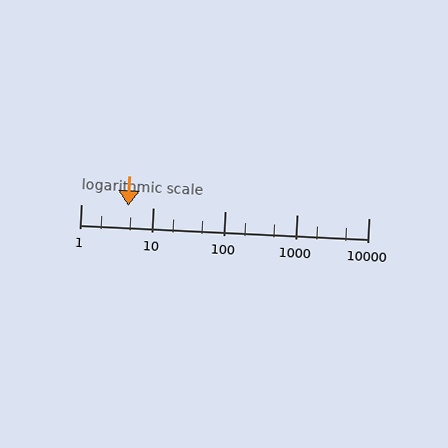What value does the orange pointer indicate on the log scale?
The pointer indicates approximately 4.6.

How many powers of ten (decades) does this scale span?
The scale spans 4 decades, from 1 to 10000.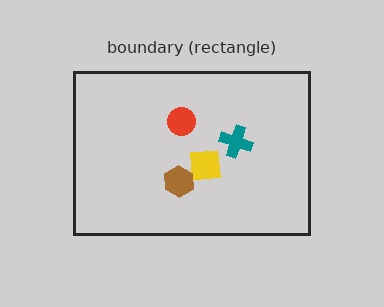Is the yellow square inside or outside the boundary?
Inside.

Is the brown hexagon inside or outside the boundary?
Inside.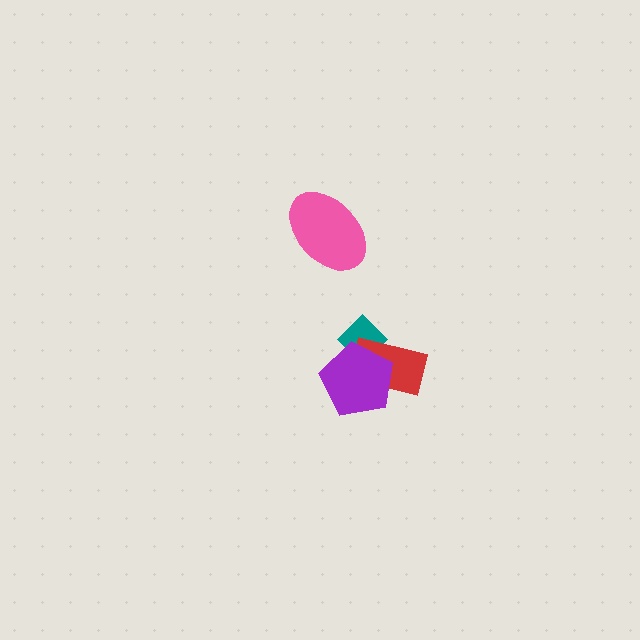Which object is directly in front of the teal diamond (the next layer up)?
The red rectangle is directly in front of the teal diamond.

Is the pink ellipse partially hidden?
No, no other shape covers it.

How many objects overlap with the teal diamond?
2 objects overlap with the teal diamond.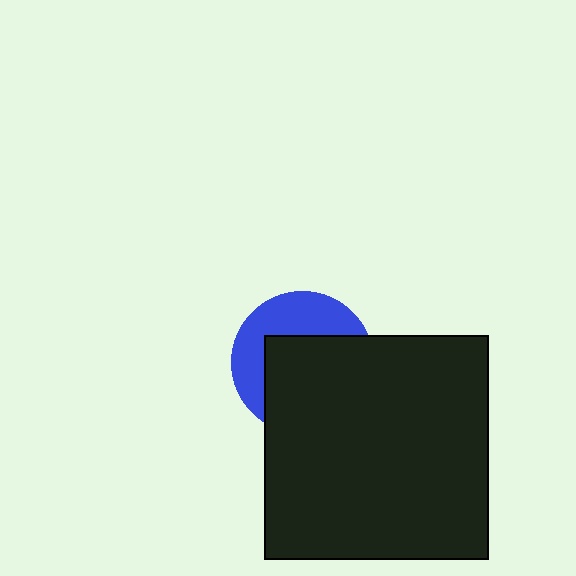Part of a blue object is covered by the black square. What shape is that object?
It is a circle.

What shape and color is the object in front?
The object in front is a black square.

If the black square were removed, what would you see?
You would see the complete blue circle.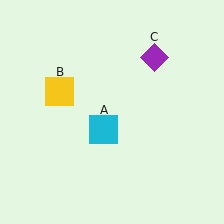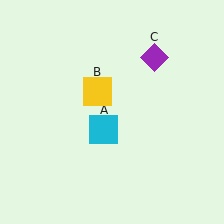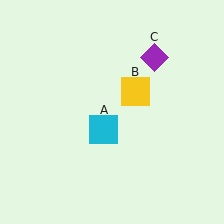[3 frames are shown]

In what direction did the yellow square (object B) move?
The yellow square (object B) moved right.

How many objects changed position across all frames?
1 object changed position: yellow square (object B).